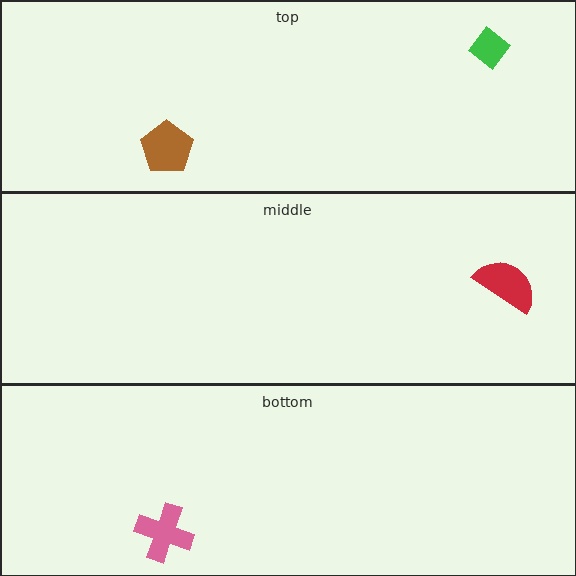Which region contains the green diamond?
The top region.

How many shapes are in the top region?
2.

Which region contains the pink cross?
The bottom region.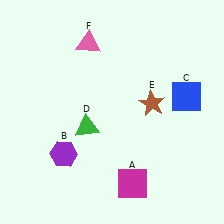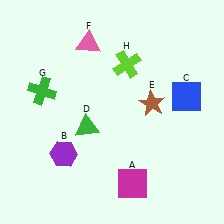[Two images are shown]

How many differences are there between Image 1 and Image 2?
There are 2 differences between the two images.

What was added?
A green cross (G), a lime cross (H) were added in Image 2.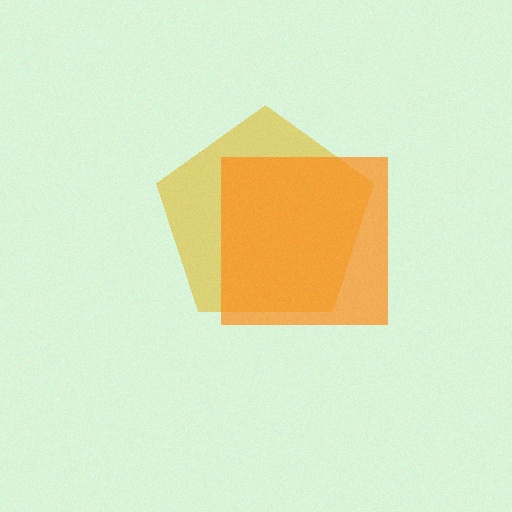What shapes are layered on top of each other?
The layered shapes are: a yellow pentagon, an orange square.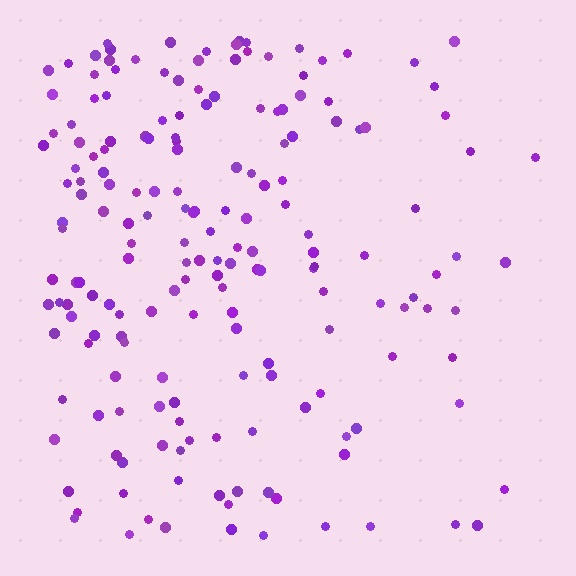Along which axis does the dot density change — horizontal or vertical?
Horizontal.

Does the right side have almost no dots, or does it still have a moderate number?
Still a moderate number, just noticeably fewer than the left.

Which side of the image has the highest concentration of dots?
The left.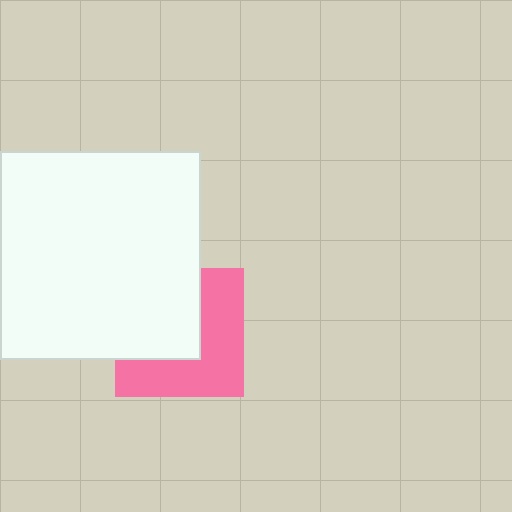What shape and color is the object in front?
The object in front is a white rectangle.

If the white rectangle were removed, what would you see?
You would see the complete pink square.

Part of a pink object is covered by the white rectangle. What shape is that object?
It is a square.